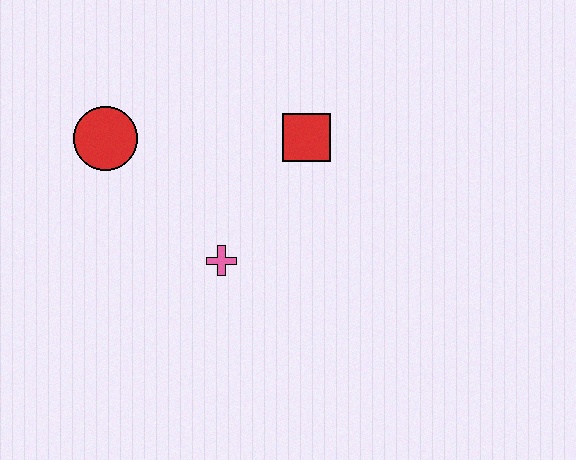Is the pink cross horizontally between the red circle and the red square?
Yes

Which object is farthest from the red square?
The red circle is farthest from the red square.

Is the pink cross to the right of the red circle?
Yes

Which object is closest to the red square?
The pink cross is closest to the red square.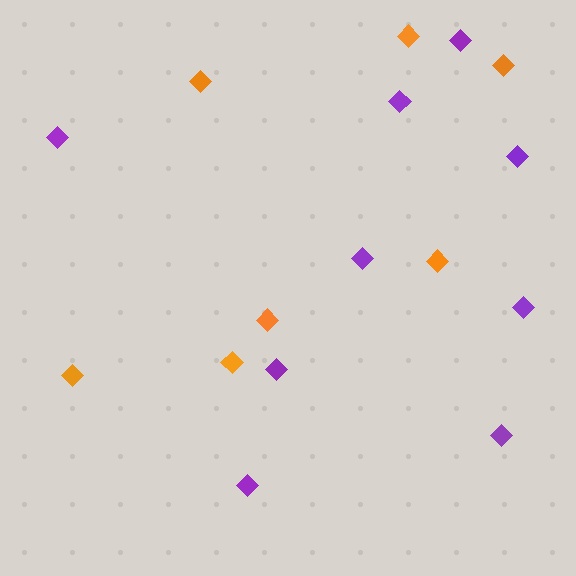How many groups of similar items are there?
There are 2 groups: one group of orange diamonds (7) and one group of purple diamonds (9).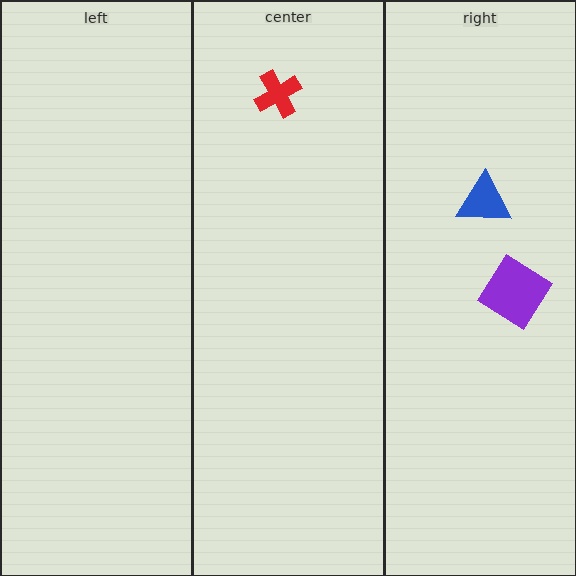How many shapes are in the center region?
1.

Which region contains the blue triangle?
The right region.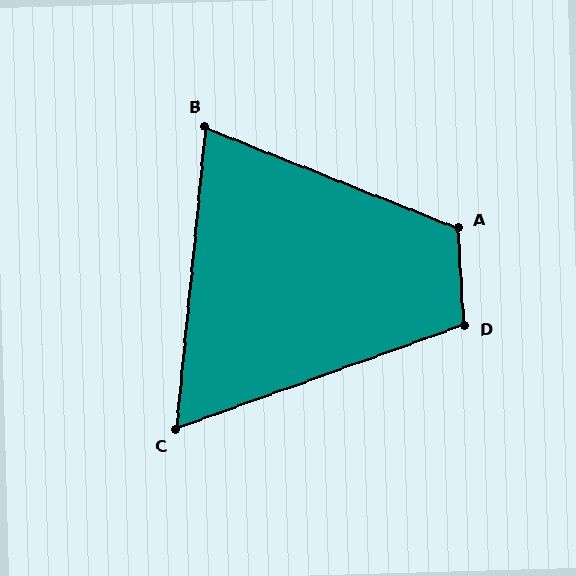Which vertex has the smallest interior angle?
C, at approximately 65 degrees.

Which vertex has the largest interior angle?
A, at approximately 115 degrees.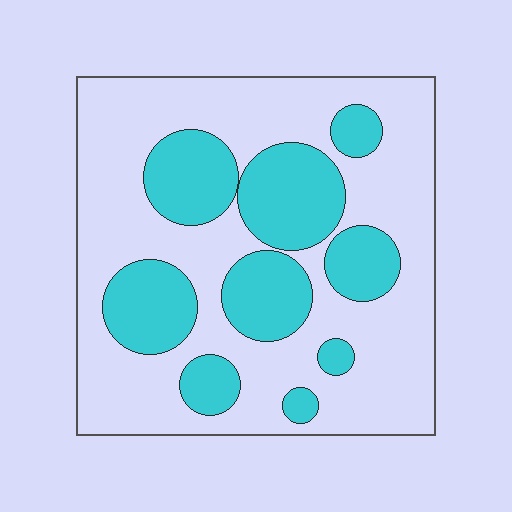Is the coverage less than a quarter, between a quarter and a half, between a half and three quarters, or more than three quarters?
Between a quarter and a half.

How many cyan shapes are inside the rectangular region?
9.